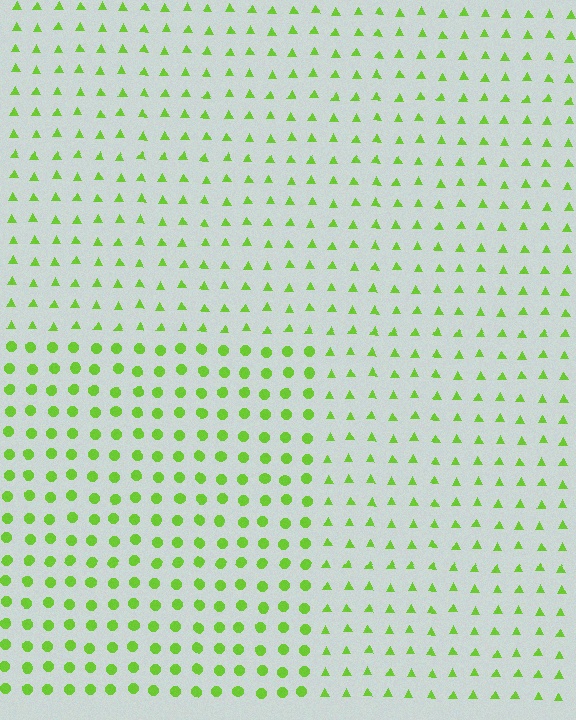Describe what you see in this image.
The image is filled with small lime elements arranged in a uniform grid. A rectangle-shaped region contains circles, while the surrounding area contains triangles. The boundary is defined purely by the change in element shape.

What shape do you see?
I see a rectangle.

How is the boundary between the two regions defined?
The boundary is defined by a change in element shape: circles inside vs. triangles outside. All elements share the same color and spacing.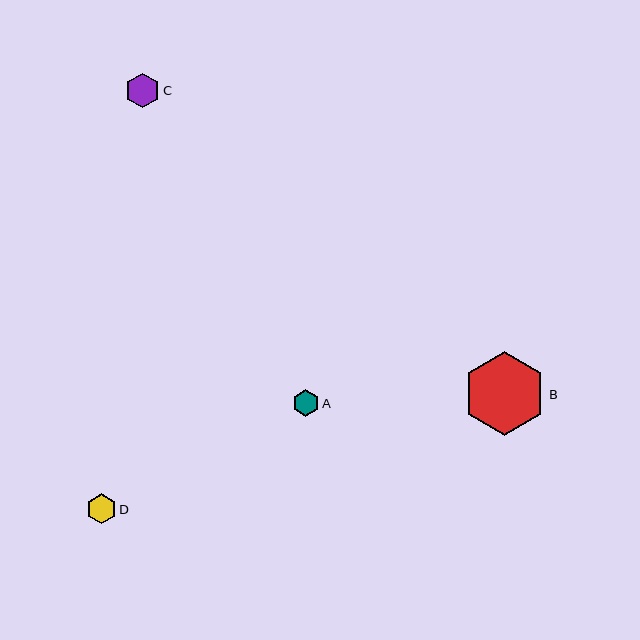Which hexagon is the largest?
Hexagon B is the largest with a size of approximately 84 pixels.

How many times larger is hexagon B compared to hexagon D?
Hexagon B is approximately 2.8 times the size of hexagon D.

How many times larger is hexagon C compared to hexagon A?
Hexagon C is approximately 1.3 times the size of hexagon A.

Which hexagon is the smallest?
Hexagon A is the smallest with a size of approximately 27 pixels.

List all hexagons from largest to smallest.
From largest to smallest: B, C, D, A.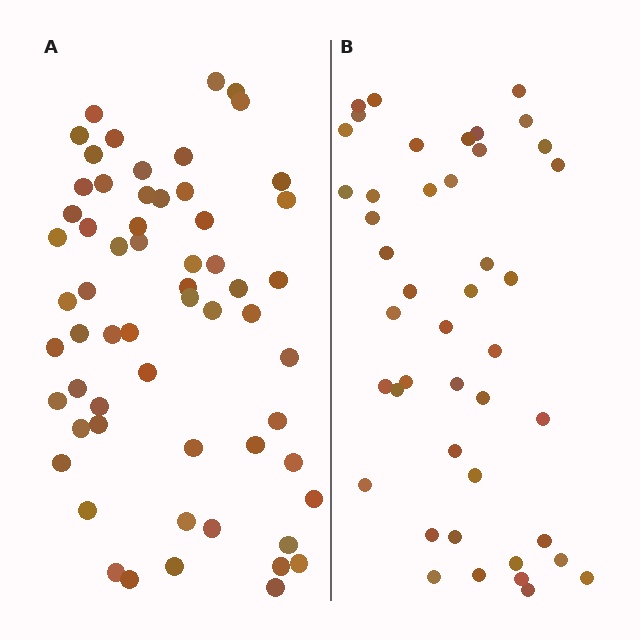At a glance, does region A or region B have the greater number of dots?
Region A (the left region) has more dots.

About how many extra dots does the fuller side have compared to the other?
Region A has approximately 15 more dots than region B.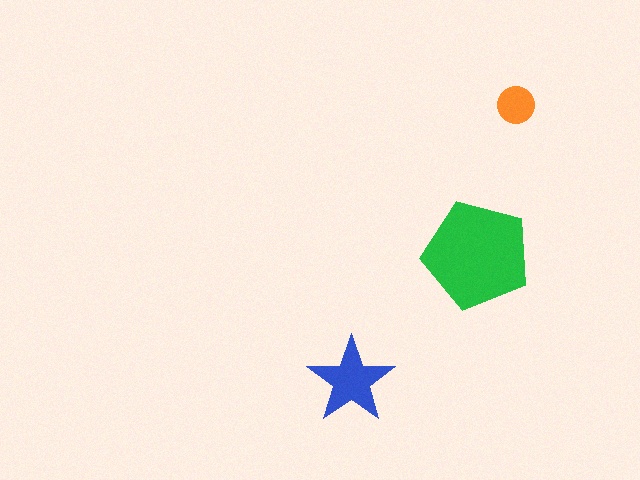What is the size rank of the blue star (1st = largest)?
2nd.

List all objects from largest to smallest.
The green pentagon, the blue star, the orange circle.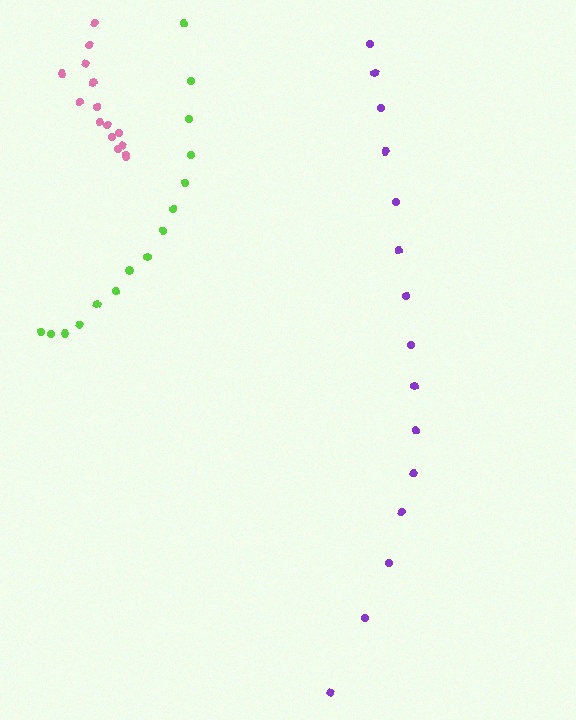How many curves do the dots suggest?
There are 3 distinct paths.